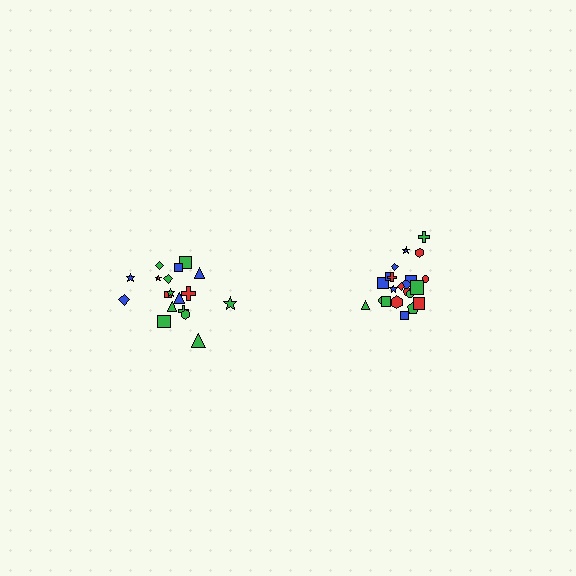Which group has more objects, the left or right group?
The right group.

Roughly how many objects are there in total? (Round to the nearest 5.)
Roughly 40 objects in total.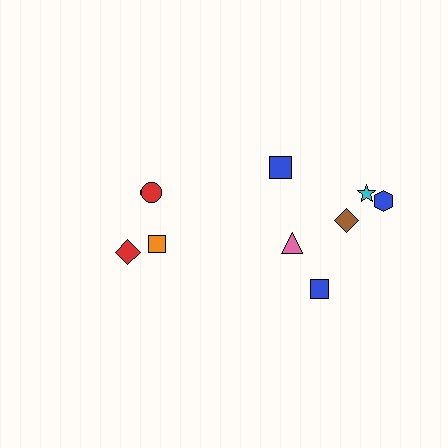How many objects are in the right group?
There are 6 objects.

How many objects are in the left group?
There are 4 objects.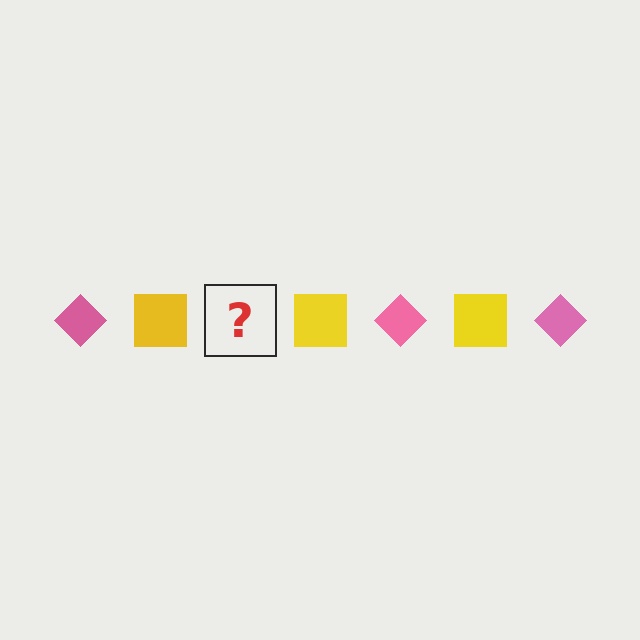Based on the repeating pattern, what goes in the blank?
The blank should be a pink diamond.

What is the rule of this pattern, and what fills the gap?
The rule is that the pattern alternates between pink diamond and yellow square. The gap should be filled with a pink diamond.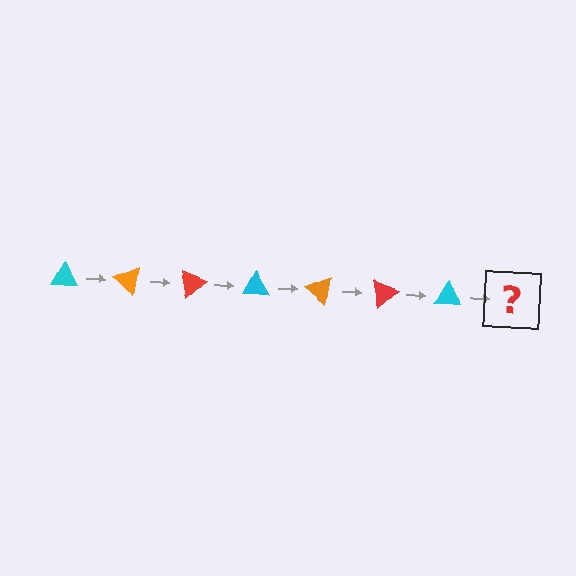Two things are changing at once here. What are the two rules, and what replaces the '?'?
The two rules are that it rotates 40 degrees each step and the color cycles through cyan, orange, and red. The '?' should be an orange triangle, rotated 280 degrees from the start.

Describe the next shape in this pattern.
It should be an orange triangle, rotated 280 degrees from the start.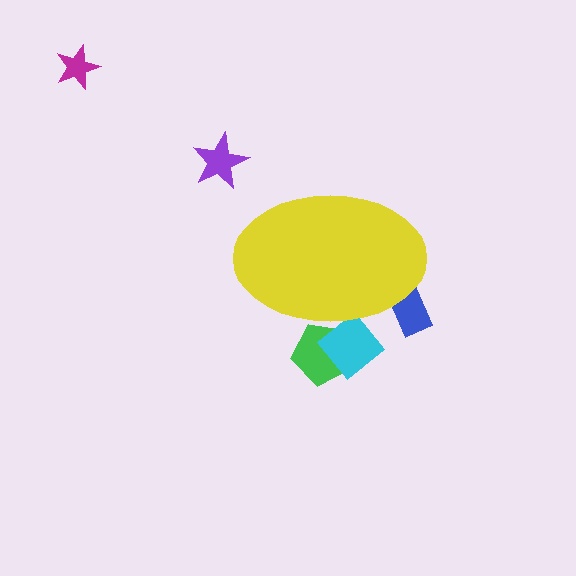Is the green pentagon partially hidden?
Yes, the green pentagon is partially hidden behind the yellow ellipse.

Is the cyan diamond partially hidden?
Yes, the cyan diamond is partially hidden behind the yellow ellipse.